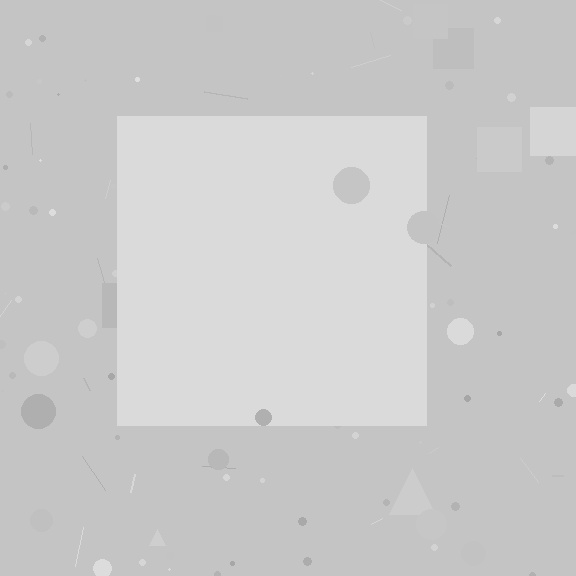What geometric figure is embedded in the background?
A square is embedded in the background.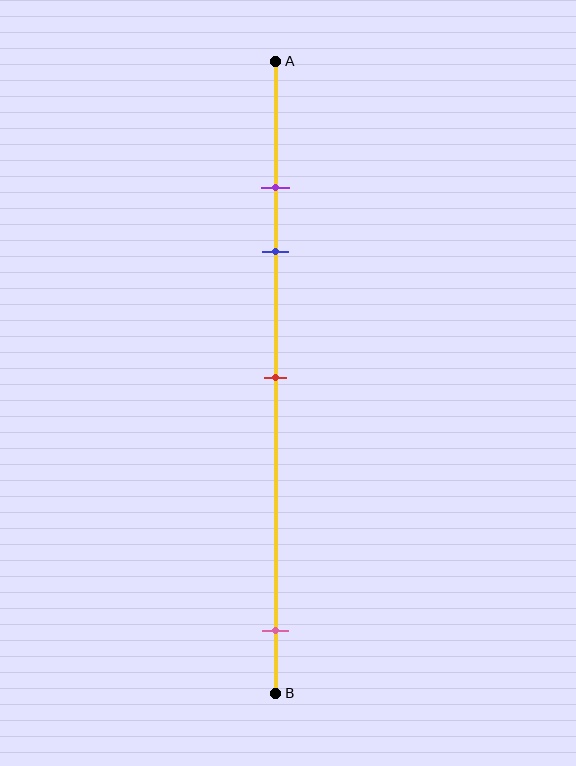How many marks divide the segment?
There are 4 marks dividing the segment.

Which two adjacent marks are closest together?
The purple and blue marks are the closest adjacent pair.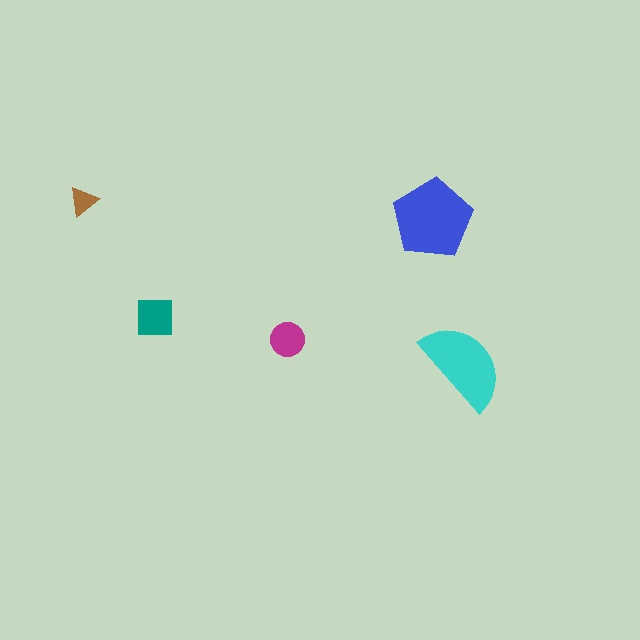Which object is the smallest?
The brown triangle.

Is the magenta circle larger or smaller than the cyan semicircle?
Smaller.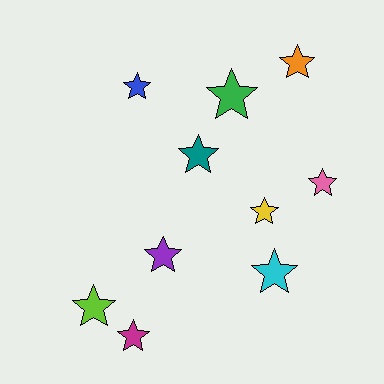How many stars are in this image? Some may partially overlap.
There are 10 stars.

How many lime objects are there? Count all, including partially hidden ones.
There is 1 lime object.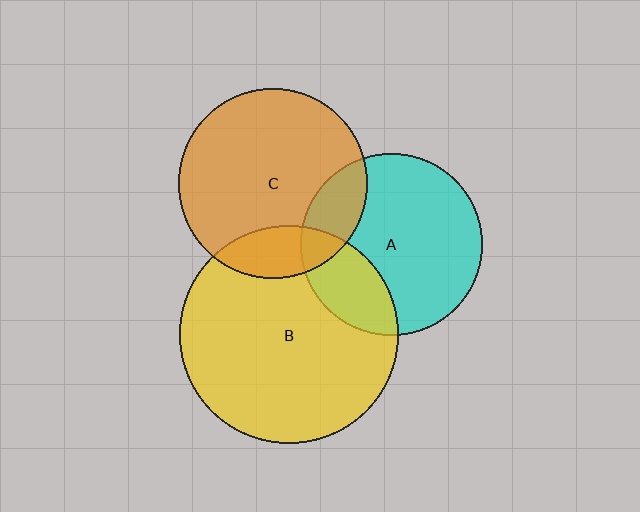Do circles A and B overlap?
Yes.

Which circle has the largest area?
Circle B (yellow).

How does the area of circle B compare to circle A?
Approximately 1.4 times.